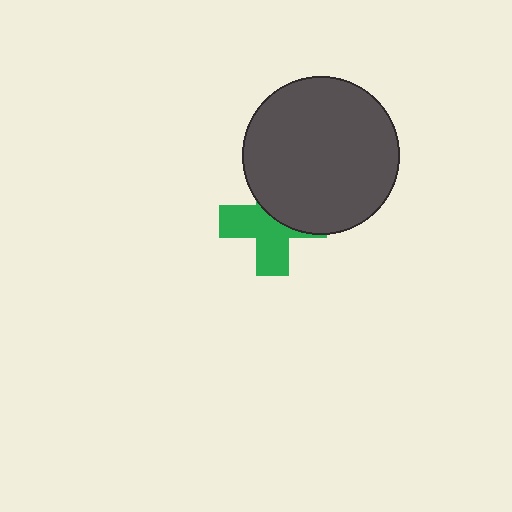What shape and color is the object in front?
The object in front is a dark gray circle.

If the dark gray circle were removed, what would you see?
You would see the complete green cross.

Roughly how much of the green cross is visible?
About half of it is visible (roughly 55%).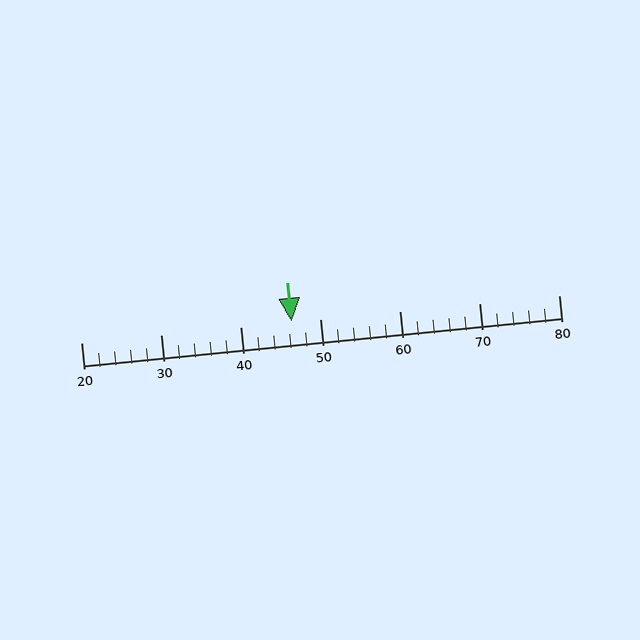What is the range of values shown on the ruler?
The ruler shows values from 20 to 80.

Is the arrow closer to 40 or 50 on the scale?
The arrow is closer to 50.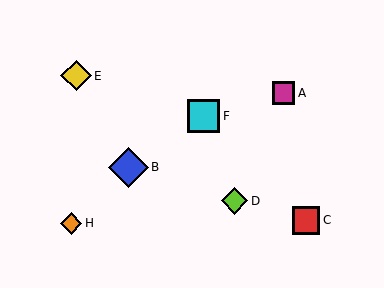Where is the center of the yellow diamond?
The center of the yellow diamond is at (76, 76).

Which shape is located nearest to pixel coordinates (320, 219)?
The red square (labeled C) at (306, 220) is nearest to that location.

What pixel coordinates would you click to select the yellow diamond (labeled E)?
Click at (76, 76) to select the yellow diamond E.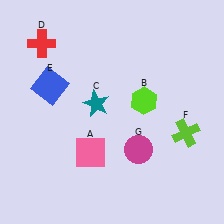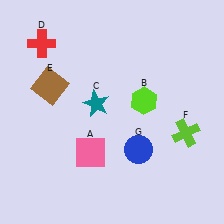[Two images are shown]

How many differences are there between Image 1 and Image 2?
There are 2 differences between the two images.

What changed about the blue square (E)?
In Image 1, E is blue. In Image 2, it changed to brown.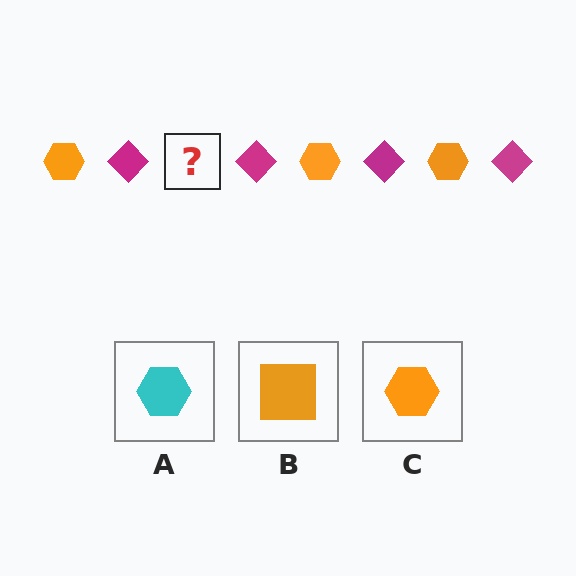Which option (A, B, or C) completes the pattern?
C.